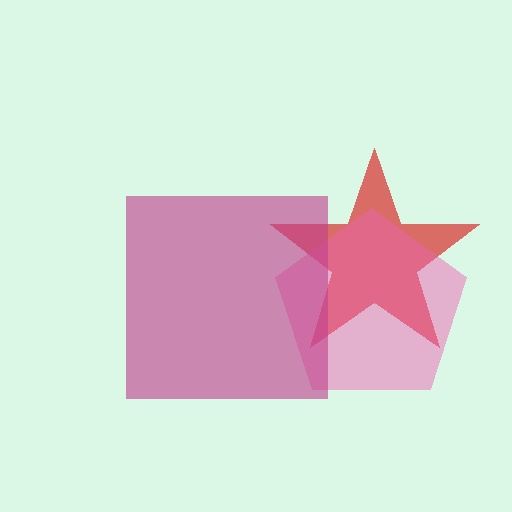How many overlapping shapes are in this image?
There are 3 overlapping shapes in the image.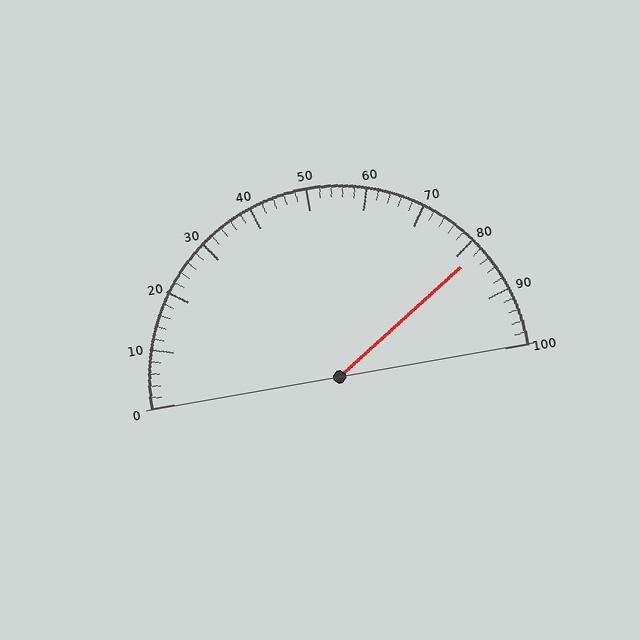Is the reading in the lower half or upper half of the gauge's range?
The reading is in the upper half of the range (0 to 100).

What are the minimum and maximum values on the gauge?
The gauge ranges from 0 to 100.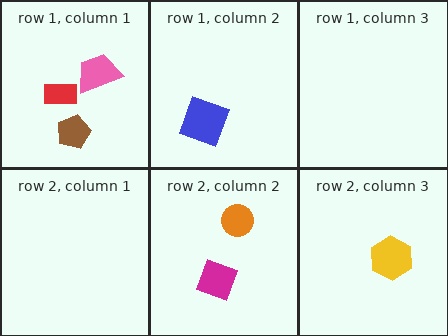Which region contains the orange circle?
The row 2, column 2 region.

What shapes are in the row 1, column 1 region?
The red rectangle, the pink trapezoid, the brown pentagon.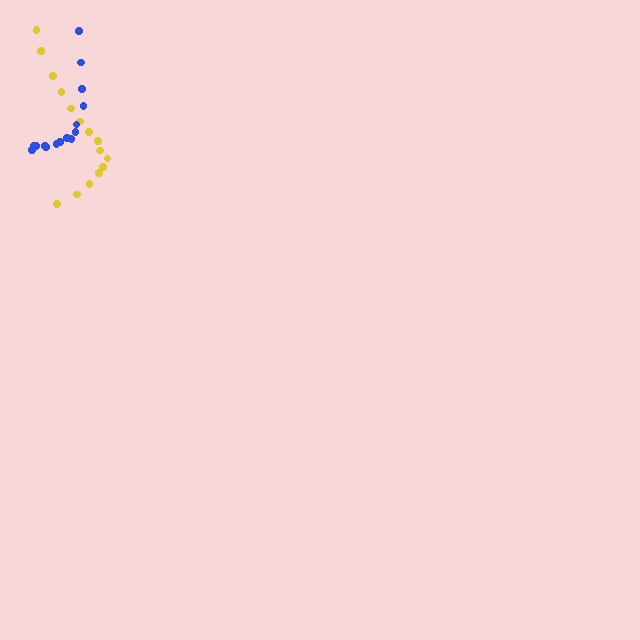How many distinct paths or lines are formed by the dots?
There are 2 distinct paths.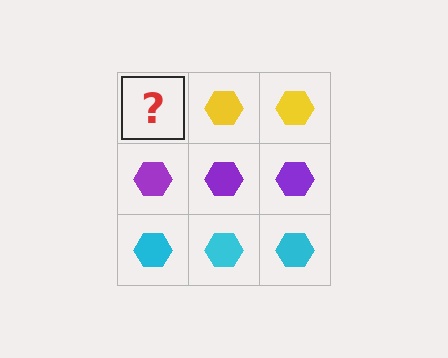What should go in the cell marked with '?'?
The missing cell should contain a yellow hexagon.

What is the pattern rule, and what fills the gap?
The rule is that each row has a consistent color. The gap should be filled with a yellow hexagon.